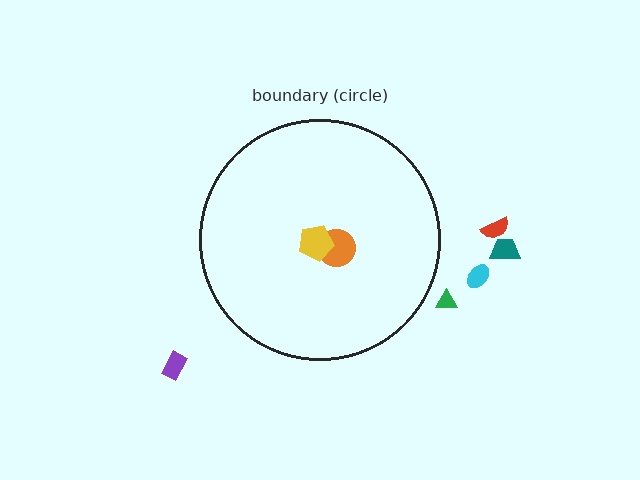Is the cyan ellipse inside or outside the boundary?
Outside.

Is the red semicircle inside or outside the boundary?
Outside.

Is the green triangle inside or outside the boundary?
Outside.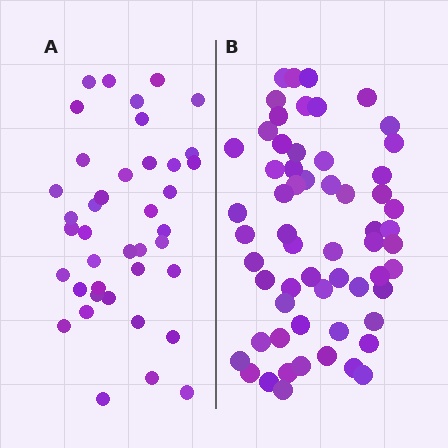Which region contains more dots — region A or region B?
Region B (the right region) has more dots.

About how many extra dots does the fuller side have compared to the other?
Region B has approximately 20 more dots than region A.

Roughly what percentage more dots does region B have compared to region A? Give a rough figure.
About 50% more.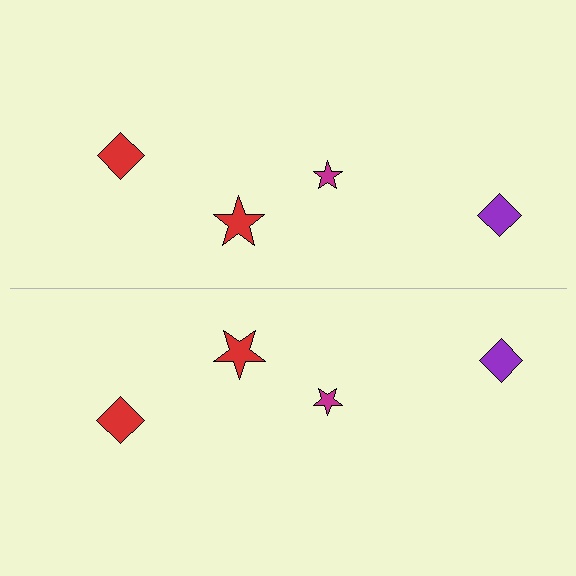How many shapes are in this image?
There are 8 shapes in this image.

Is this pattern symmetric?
Yes, this pattern has bilateral (reflection) symmetry.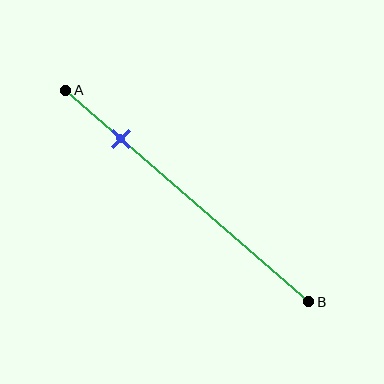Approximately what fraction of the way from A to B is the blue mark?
The blue mark is approximately 25% of the way from A to B.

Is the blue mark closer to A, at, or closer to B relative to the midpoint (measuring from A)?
The blue mark is closer to point A than the midpoint of segment AB.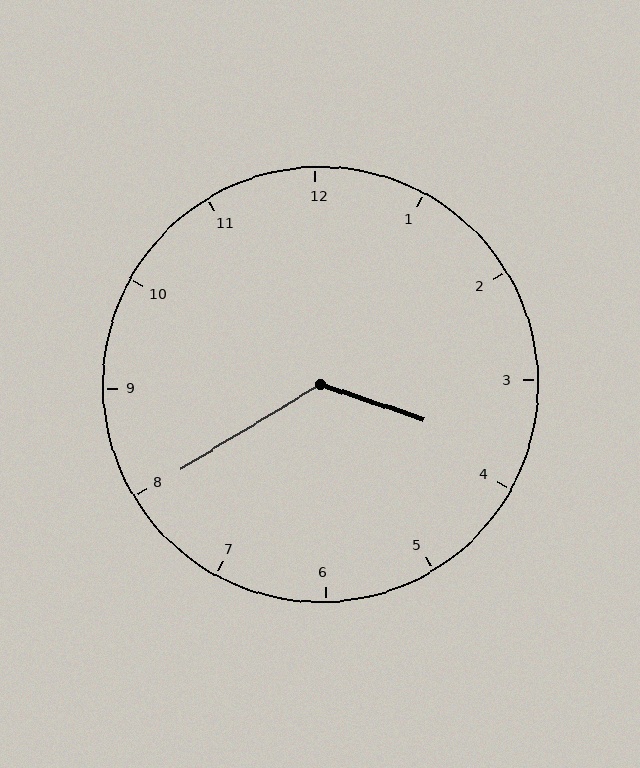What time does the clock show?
3:40.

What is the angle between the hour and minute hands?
Approximately 130 degrees.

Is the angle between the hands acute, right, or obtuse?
It is obtuse.